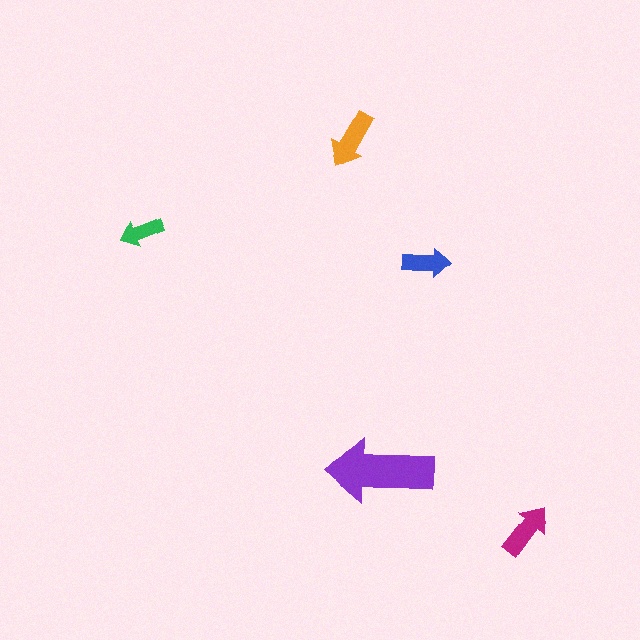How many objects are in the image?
There are 5 objects in the image.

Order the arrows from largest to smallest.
the purple one, the orange one, the magenta one, the blue one, the green one.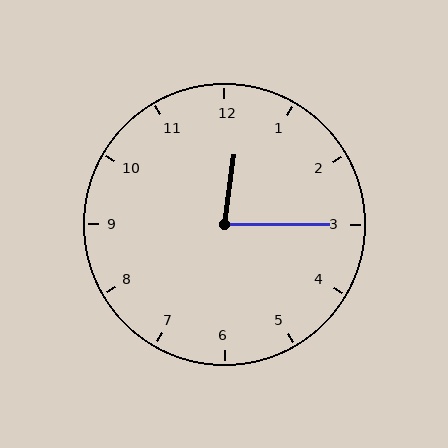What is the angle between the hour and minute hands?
Approximately 82 degrees.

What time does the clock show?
12:15.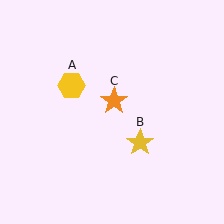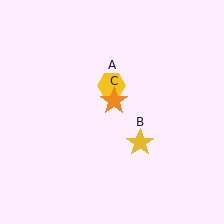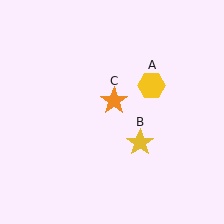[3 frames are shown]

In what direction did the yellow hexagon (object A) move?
The yellow hexagon (object A) moved right.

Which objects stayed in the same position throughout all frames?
Yellow star (object B) and orange star (object C) remained stationary.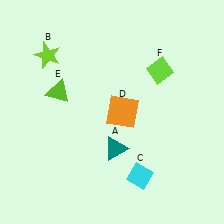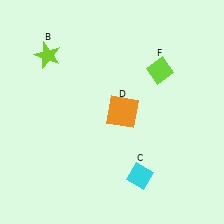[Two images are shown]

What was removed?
The lime triangle (E), the teal triangle (A) were removed in Image 2.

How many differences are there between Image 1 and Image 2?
There are 2 differences between the two images.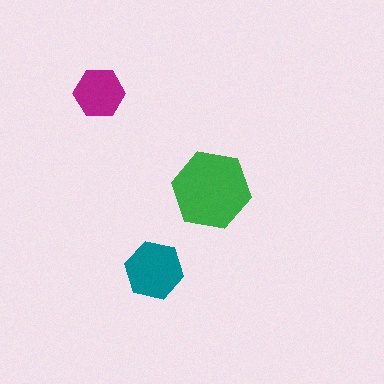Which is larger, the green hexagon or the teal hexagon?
The green one.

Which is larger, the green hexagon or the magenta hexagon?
The green one.